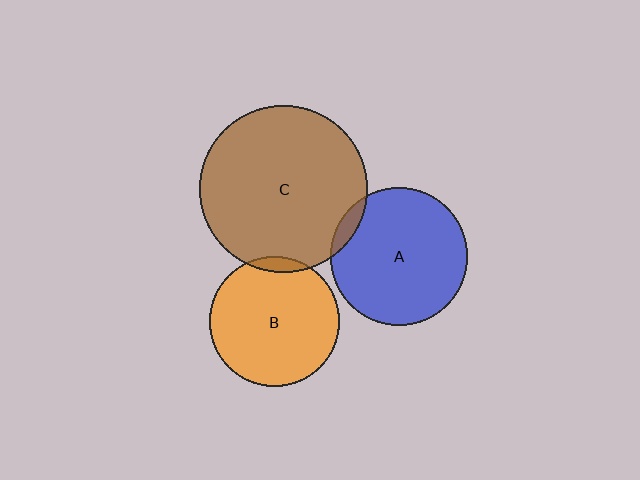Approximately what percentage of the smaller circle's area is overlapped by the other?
Approximately 5%.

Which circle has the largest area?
Circle C (brown).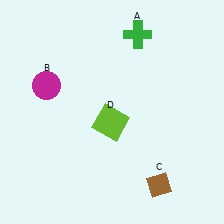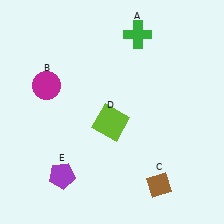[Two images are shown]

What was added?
A purple pentagon (E) was added in Image 2.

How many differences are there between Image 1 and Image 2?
There is 1 difference between the two images.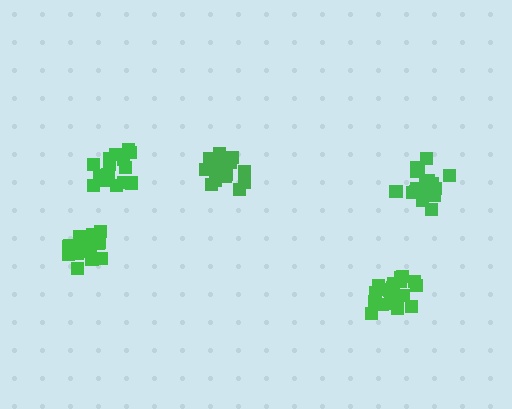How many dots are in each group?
Group 1: 15 dots, Group 2: 20 dots, Group 3: 20 dots, Group 4: 20 dots, Group 5: 20 dots (95 total).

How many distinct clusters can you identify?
There are 5 distinct clusters.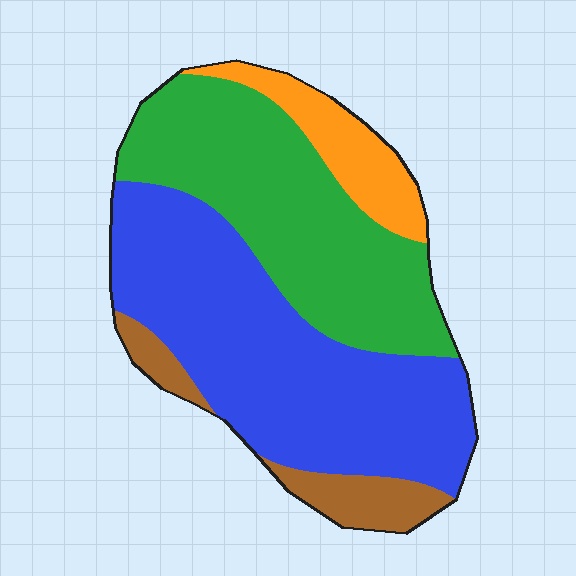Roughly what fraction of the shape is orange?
Orange takes up less than a sixth of the shape.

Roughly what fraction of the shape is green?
Green takes up about three eighths (3/8) of the shape.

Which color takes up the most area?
Blue, at roughly 45%.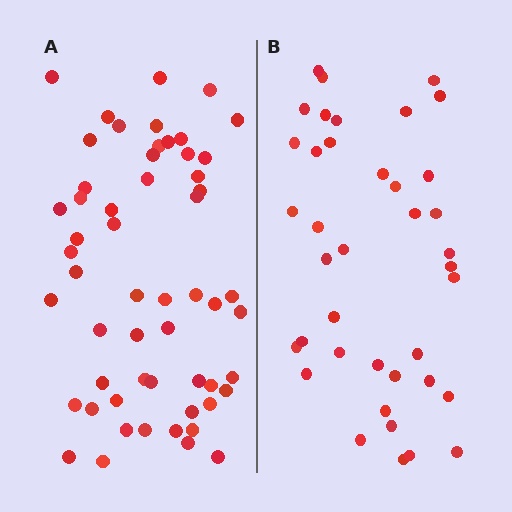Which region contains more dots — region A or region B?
Region A (the left region) has more dots.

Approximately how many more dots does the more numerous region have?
Region A has approximately 15 more dots than region B.